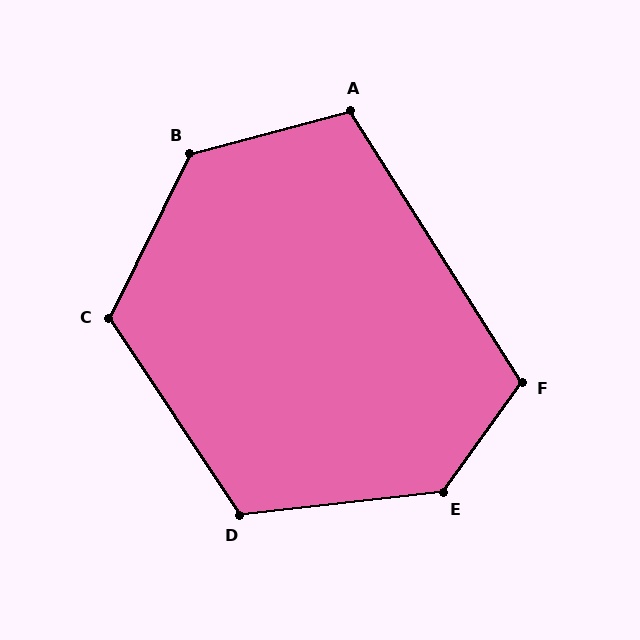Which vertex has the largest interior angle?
E, at approximately 132 degrees.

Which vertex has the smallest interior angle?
A, at approximately 107 degrees.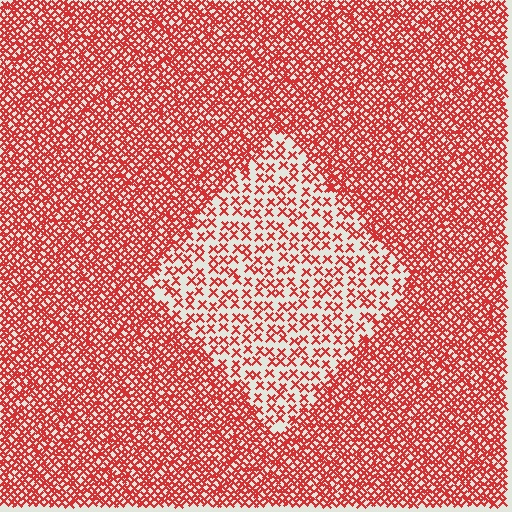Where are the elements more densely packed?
The elements are more densely packed outside the diamond boundary.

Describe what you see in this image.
The image contains small red elements arranged at two different densities. A diamond-shaped region is visible where the elements are less densely packed than the surrounding area.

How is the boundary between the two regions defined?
The boundary is defined by a change in element density (approximately 2.5x ratio). All elements are the same color, size, and shape.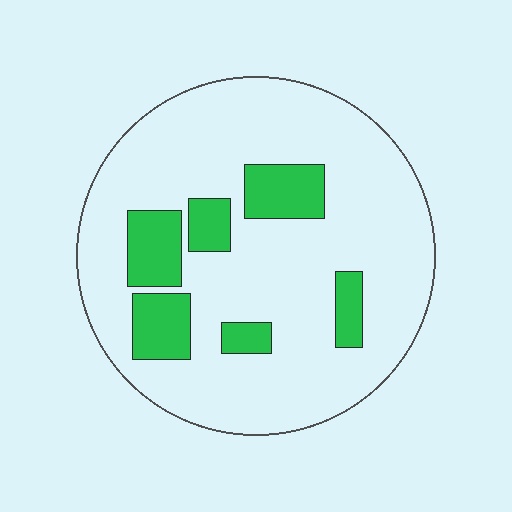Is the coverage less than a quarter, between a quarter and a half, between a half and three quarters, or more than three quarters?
Less than a quarter.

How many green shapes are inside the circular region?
6.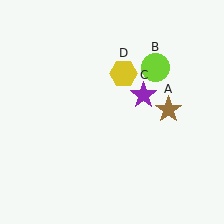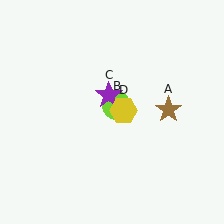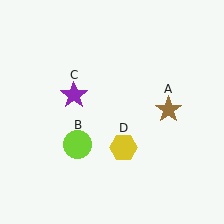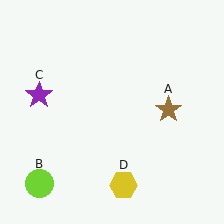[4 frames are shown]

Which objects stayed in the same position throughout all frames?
Brown star (object A) remained stationary.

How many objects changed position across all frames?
3 objects changed position: lime circle (object B), purple star (object C), yellow hexagon (object D).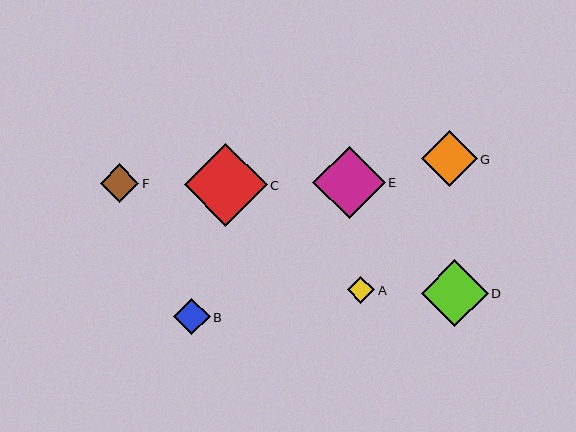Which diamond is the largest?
Diamond C is the largest with a size of approximately 83 pixels.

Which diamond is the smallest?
Diamond A is the smallest with a size of approximately 27 pixels.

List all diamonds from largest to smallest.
From largest to smallest: C, E, D, G, F, B, A.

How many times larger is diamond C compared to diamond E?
Diamond C is approximately 1.1 times the size of diamond E.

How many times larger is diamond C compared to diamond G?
Diamond C is approximately 1.5 times the size of diamond G.